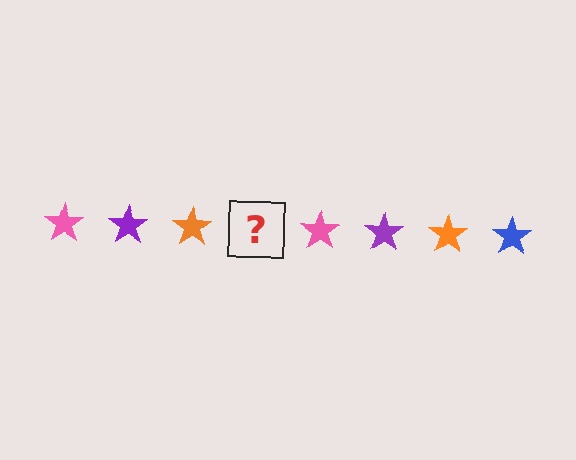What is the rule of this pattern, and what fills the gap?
The rule is that the pattern cycles through pink, purple, orange, blue stars. The gap should be filled with a blue star.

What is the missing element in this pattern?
The missing element is a blue star.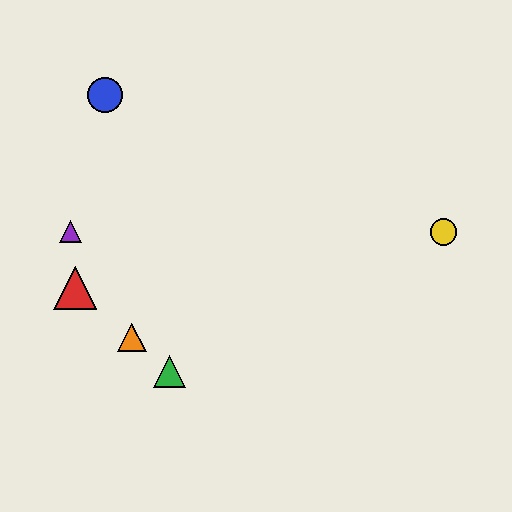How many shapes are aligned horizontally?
2 shapes (the yellow circle, the purple triangle) are aligned horizontally.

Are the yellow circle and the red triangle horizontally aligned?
No, the yellow circle is at y≈232 and the red triangle is at y≈288.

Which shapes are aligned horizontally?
The yellow circle, the purple triangle are aligned horizontally.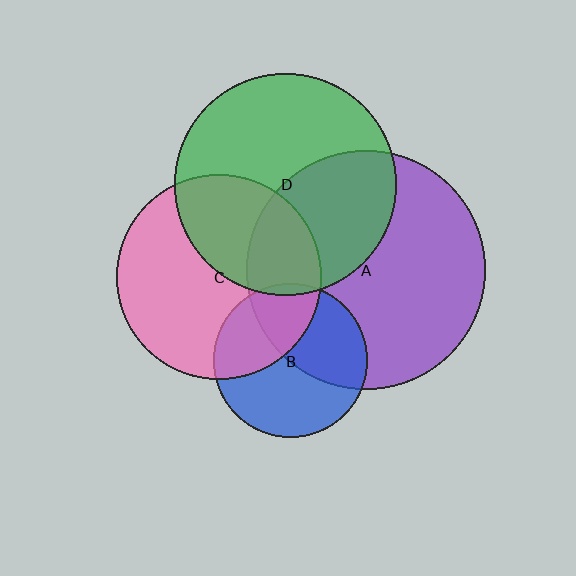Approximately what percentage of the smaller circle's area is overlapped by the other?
Approximately 40%.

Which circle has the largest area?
Circle A (purple).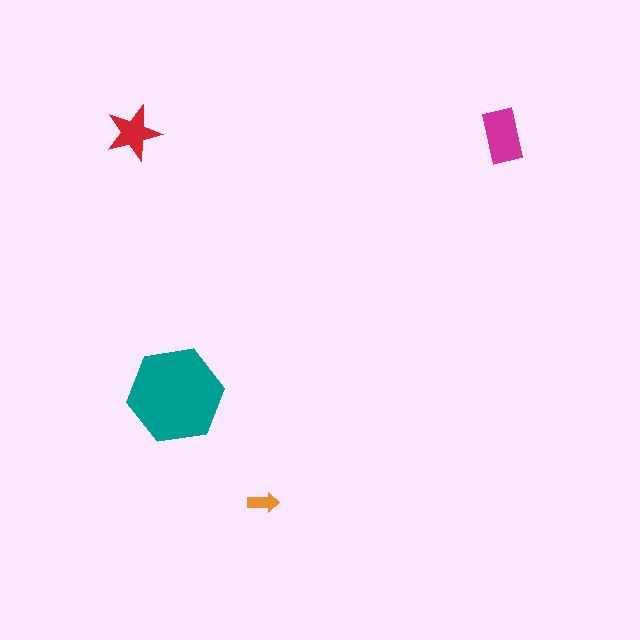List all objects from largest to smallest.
The teal hexagon, the magenta rectangle, the red star, the orange arrow.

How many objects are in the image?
There are 4 objects in the image.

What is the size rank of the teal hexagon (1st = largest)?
1st.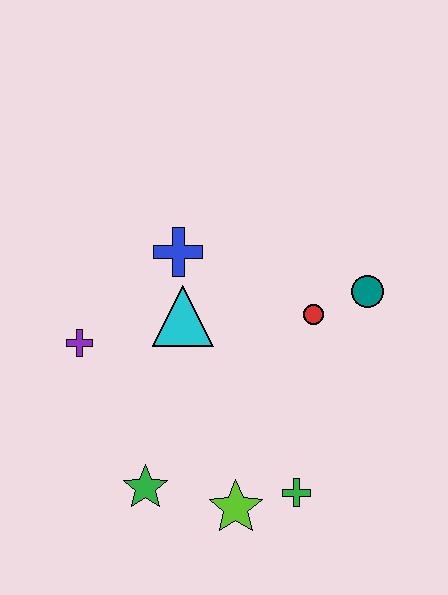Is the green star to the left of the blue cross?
Yes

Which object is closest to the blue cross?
The cyan triangle is closest to the blue cross.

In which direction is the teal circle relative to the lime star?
The teal circle is above the lime star.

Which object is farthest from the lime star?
The blue cross is farthest from the lime star.